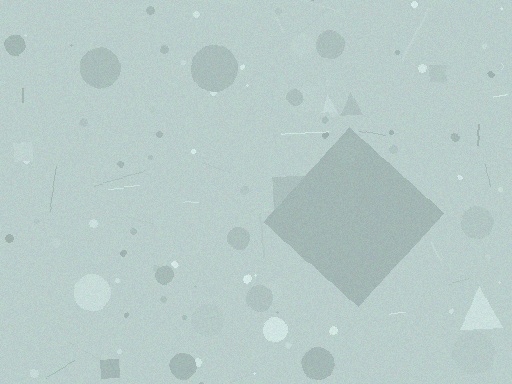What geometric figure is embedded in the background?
A diamond is embedded in the background.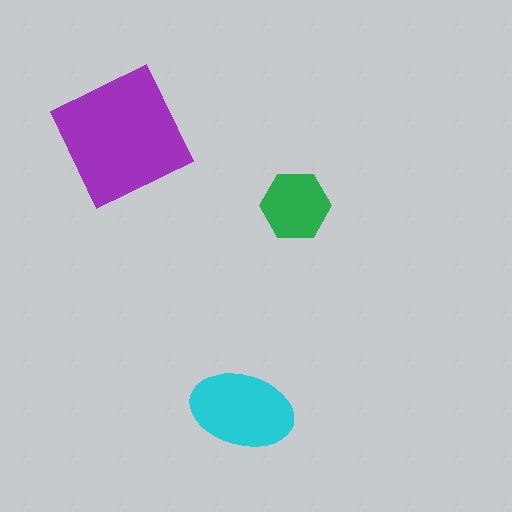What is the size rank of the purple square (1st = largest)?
1st.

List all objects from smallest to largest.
The green hexagon, the cyan ellipse, the purple square.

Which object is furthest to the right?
The green hexagon is rightmost.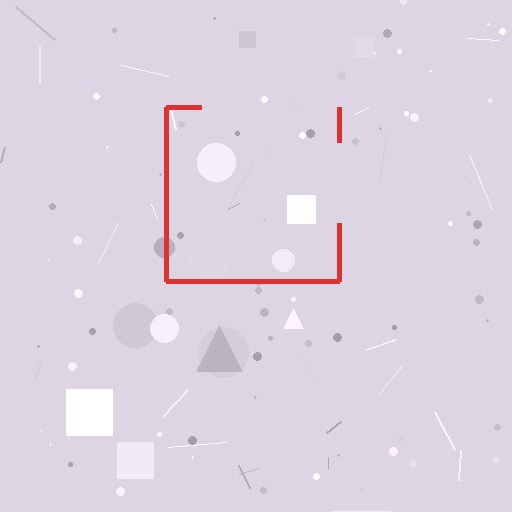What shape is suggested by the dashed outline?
The dashed outline suggests a square.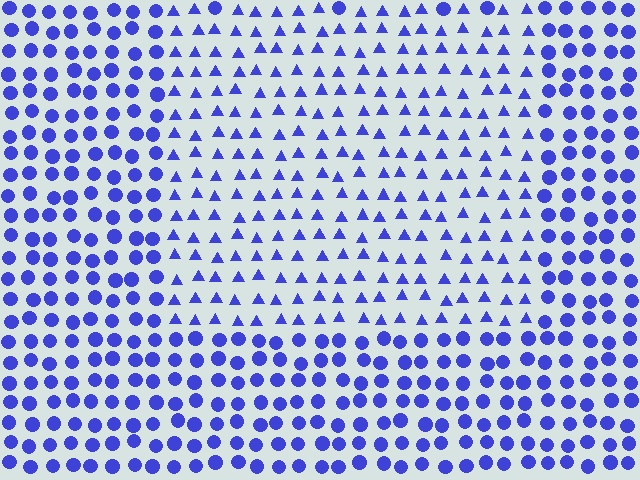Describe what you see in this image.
The image is filled with small blue elements arranged in a uniform grid. A rectangle-shaped region contains triangles, while the surrounding area contains circles. The boundary is defined purely by the change in element shape.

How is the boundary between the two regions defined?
The boundary is defined by a change in element shape: triangles inside vs. circles outside. All elements share the same color and spacing.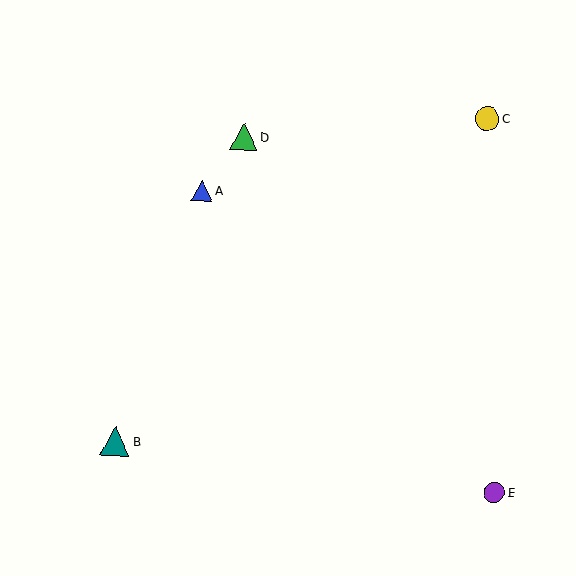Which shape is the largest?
The teal triangle (labeled B) is the largest.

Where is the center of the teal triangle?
The center of the teal triangle is at (115, 441).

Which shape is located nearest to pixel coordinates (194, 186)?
The blue triangle (labeled A) at (202, 191) is nearest to that location.